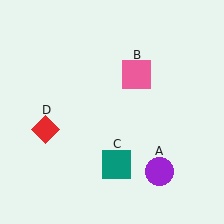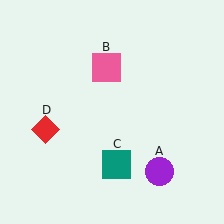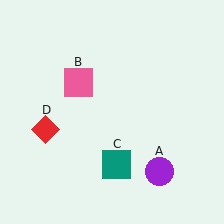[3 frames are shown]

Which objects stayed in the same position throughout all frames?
Purple circle (object A) and teal square (object C) and red diamond (object D) remained stationary.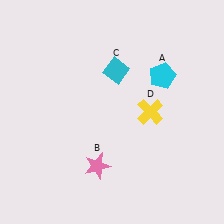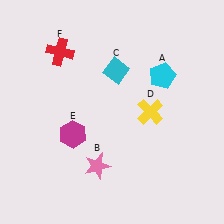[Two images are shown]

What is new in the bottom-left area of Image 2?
A magenta hexagon (E) was added in the bottom-left area of Image 2.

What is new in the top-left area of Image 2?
A red cross (F) was added in the top-left area of Image 2.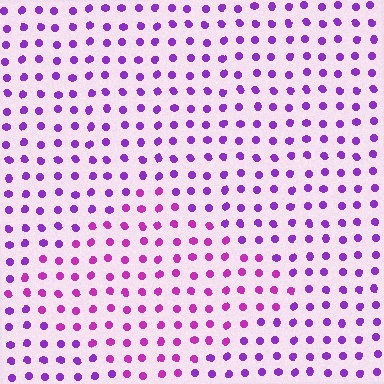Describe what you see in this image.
The image is filled with small purple elements in a uniform arrangement. A diamond-shaped region is visible where the elements are tinted to a slightly different hue, forming a subtle color boundary.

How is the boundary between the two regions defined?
The boundary is defined purely by a slight shift in hue (about 28 degrees). Spacing, size, and orientation are identical on both sides.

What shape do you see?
I see a diamond.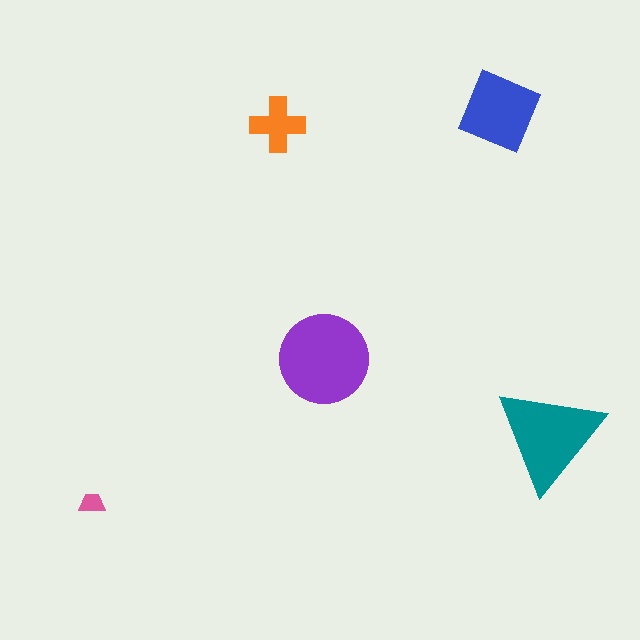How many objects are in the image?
There are 5 objects in the image.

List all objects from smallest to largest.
The pink trapezoid, the orange cross, the blue diamond, the teal triangle, the purple circle.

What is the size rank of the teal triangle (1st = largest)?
2nd.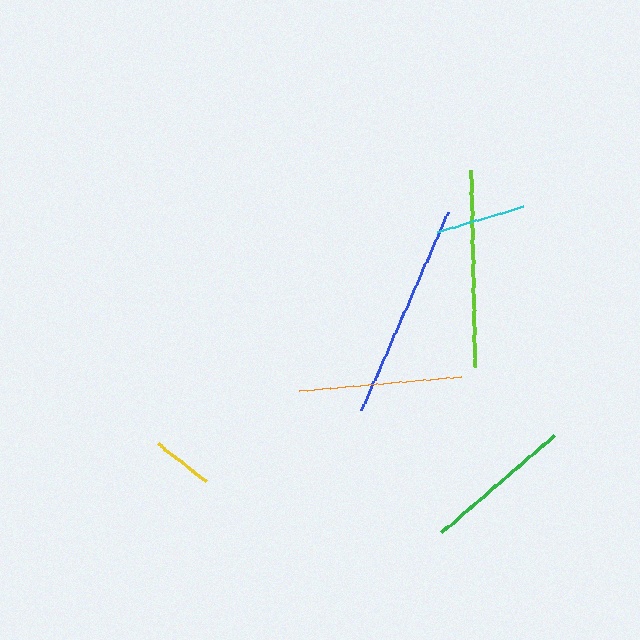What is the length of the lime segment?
The lime segment is approximately 196 pixels long.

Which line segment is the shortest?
The yellow line is the shortest at approximately 62 pixels.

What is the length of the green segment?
The green segment is approximately 149 pixels long.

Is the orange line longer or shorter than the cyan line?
The orange line is longer than the cyan line.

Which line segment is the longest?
The blue line is the longest at approximately 216 pixels.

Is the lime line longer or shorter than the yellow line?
The lime line is longer than the yellow line.